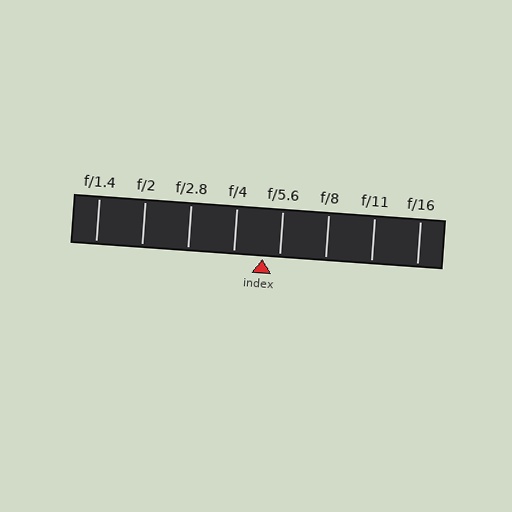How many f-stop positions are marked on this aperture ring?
There are 8 f-stop positions marked.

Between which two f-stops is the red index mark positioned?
The index mark is between f/4 and f/5.6.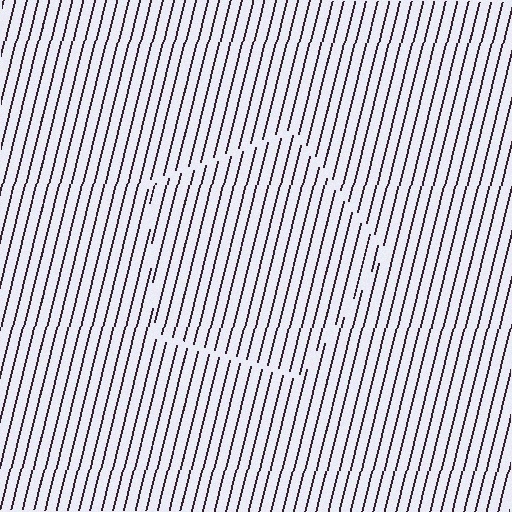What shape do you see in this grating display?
An illusory pentagon. The interior of the shape contains the same grating, shifted by half a period — the contour is defined by the phase discontinuity where line-ends from the inner and outer gratings abut.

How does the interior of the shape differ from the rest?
The interior of the shape contains the same grating, shifted by half a period — the contour is defined by the phase discontinuity where line-ends from the inner and outer gratings abut.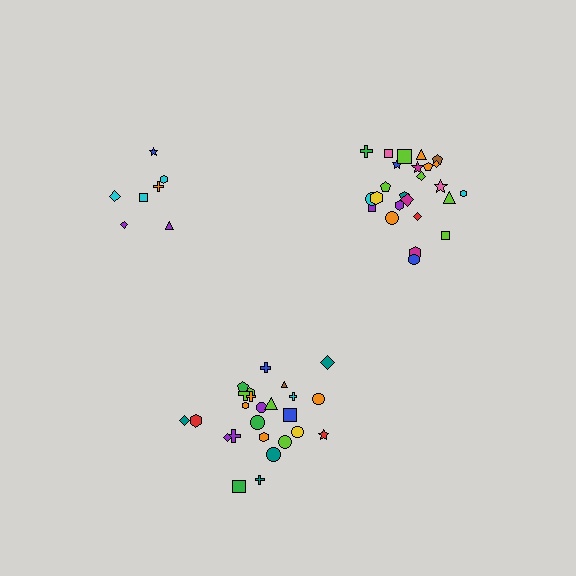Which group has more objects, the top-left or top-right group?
The top-right group.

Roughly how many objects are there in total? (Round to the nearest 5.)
Roughly 55 objects in total.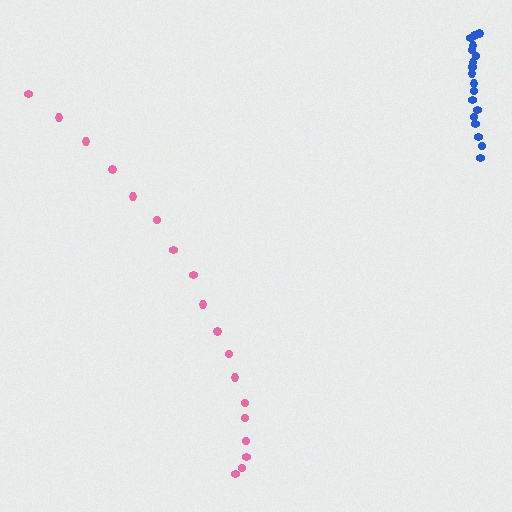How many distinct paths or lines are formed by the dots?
There are 2 distinct paths.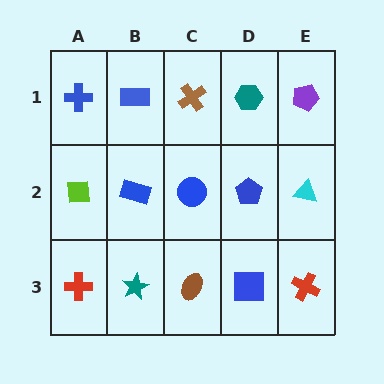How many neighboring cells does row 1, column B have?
3.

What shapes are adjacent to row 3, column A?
A lime square (row 2, column A), a teal star (row 3, column B).